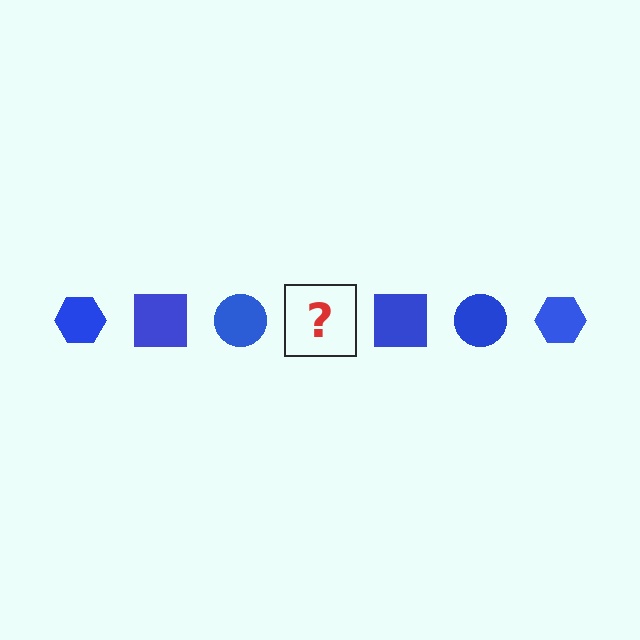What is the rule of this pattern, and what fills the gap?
The rule is that the pattern cycles through hexagon, square, circle shapes in blue. The gap should be filled with a blue hexagon.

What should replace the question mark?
The question mark should be replaced with a blue hexagon.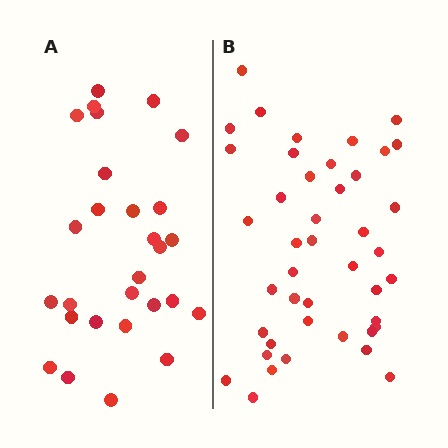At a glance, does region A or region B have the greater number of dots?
Region B (the right region) has more dots.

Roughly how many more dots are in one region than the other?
Region B has approximately 15 more dots than region A.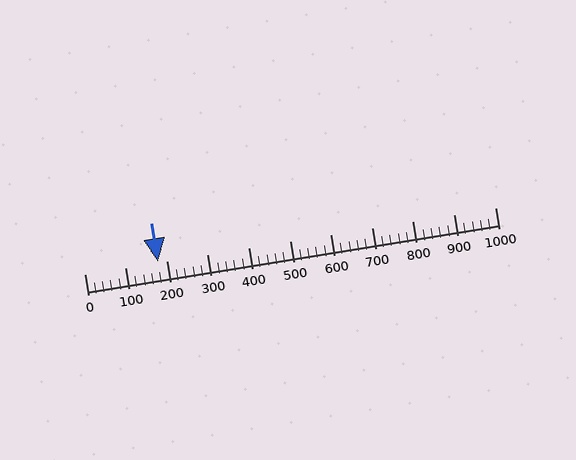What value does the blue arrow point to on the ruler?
The blue arrow points to approximately 180.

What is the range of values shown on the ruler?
The ruler shows values from 0 to 1000.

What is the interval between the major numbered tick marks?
The major tick marks are spaced 100 units apart.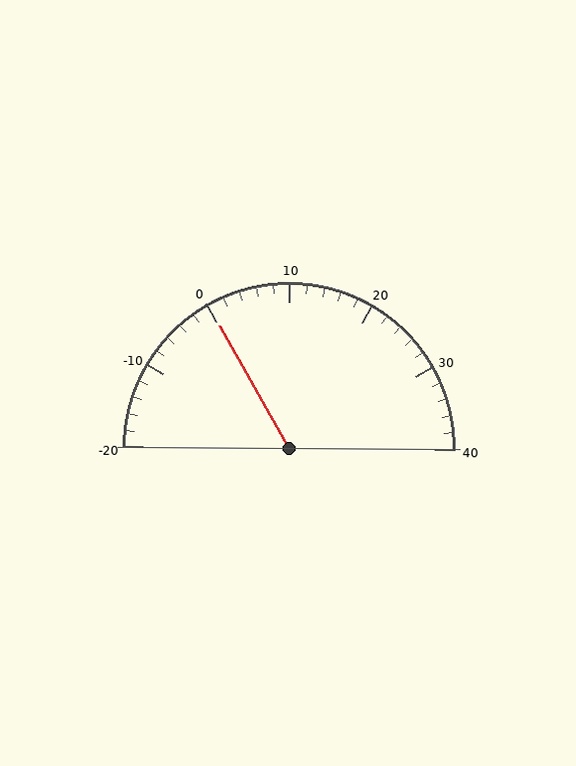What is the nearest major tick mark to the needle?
The nearest major tick mark is 0.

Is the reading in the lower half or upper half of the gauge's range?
The reading is in the lower half of the range (-20 to 40).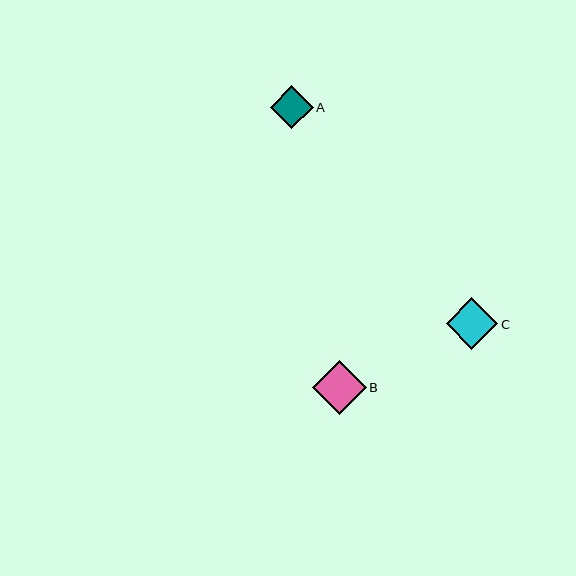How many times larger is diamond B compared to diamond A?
Diamond B is approximately 1.2 times the size of diamond A.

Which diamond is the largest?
Diamond B is the largest with a size of approximately 54 pixels.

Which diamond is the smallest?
Diamond A is the smallest with a size of approximately 43 pixels.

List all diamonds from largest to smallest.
From largest to smallest: B, C, A.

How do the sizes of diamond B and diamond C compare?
Diamond B and diamond C are approximately the same size.